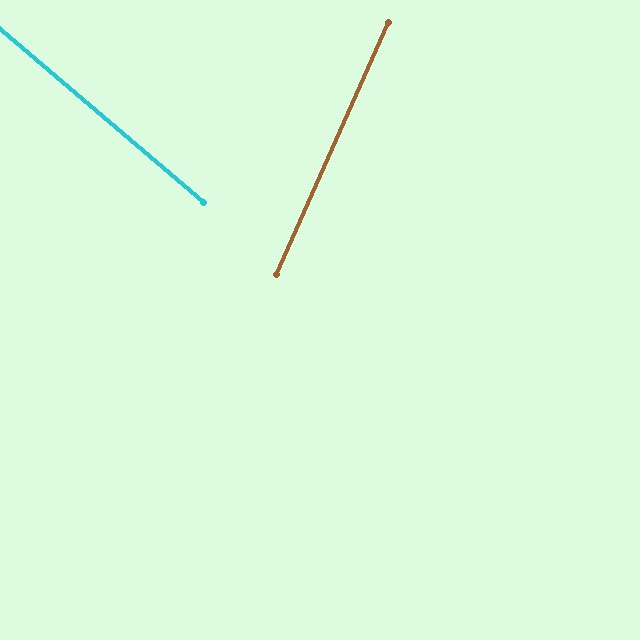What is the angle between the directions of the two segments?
Approximately 74 degrees.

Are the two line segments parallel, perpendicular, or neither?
Neither parallel nor perpendicular — they differ by about 74°.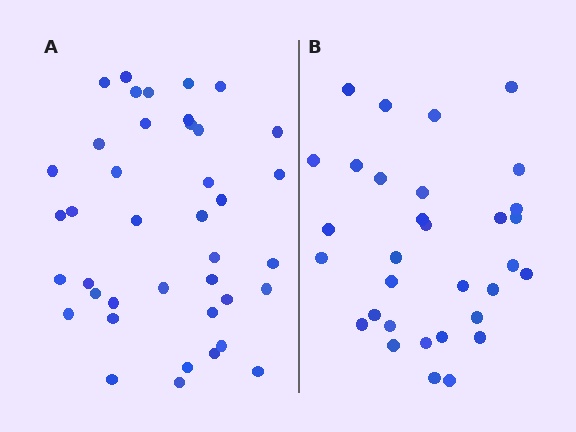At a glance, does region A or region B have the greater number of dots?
Region A (the left region) has more dots.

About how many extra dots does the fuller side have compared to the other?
Region A has roughly 8 or so more dots than region B.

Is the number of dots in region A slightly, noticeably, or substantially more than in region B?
Region A has noticeably more, but not dramatically so. The ratio is roughly 1.2 to 1.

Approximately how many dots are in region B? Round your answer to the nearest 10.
About 30 dots. (The exact count is 32, which rounds to 30.)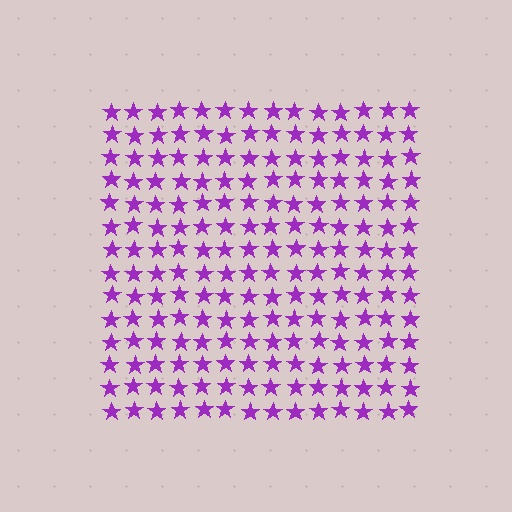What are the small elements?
The small elements are stars.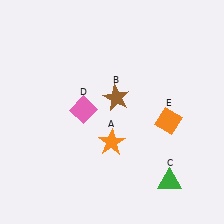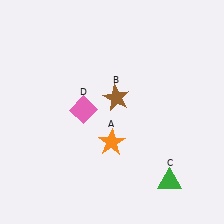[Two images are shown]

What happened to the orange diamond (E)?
The orange diamond (E) was removed in Image 2. It was in the bottom-right area of Image 1.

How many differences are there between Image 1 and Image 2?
There is 1 difference between the two images.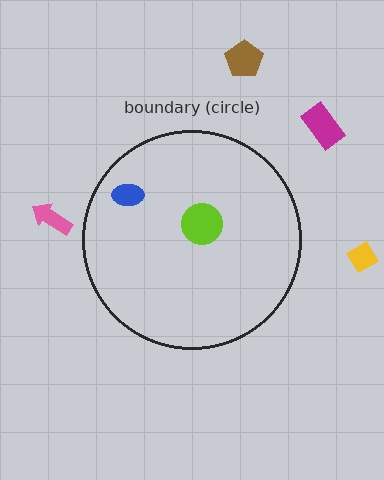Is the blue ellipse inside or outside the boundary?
Inside.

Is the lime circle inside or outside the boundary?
Inside.